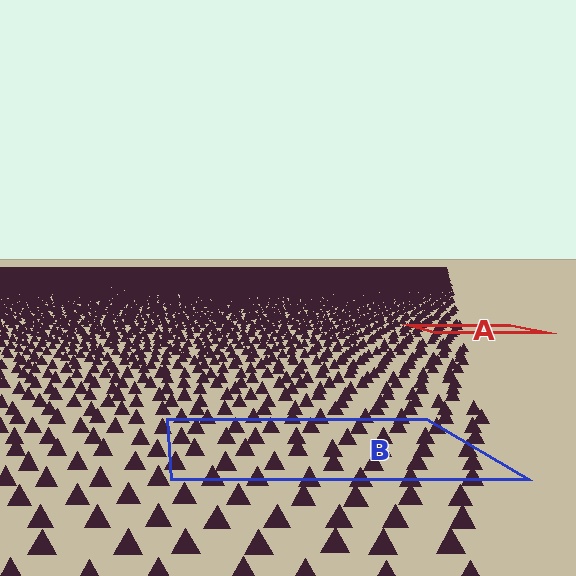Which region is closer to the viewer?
Region B is closer. The texture elements there are larger and more spread out.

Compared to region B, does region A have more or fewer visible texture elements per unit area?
Region A has more texture elements per unit area — they are packed more densely because it is farther away.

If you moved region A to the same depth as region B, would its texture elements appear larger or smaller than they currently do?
They would appear larger. At a closer depth, the same texture elements are projected at a bigger on-screen size.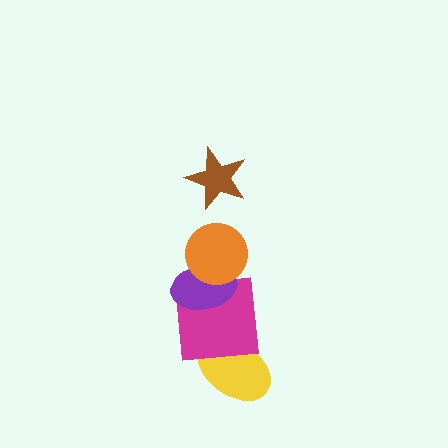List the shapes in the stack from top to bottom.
From top to bottom: the brown star, the orange circle, the purple ellipse, the magenta square, the yellow ellipse.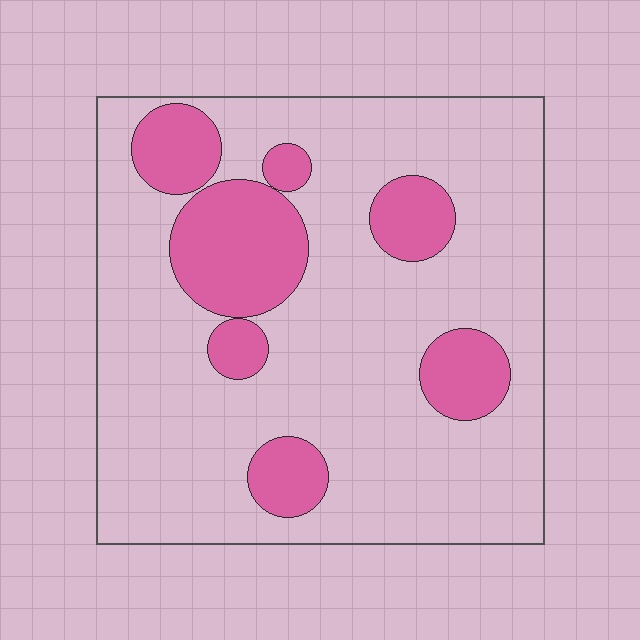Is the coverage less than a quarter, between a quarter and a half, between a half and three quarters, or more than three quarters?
Less than a quarter.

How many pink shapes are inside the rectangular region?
7.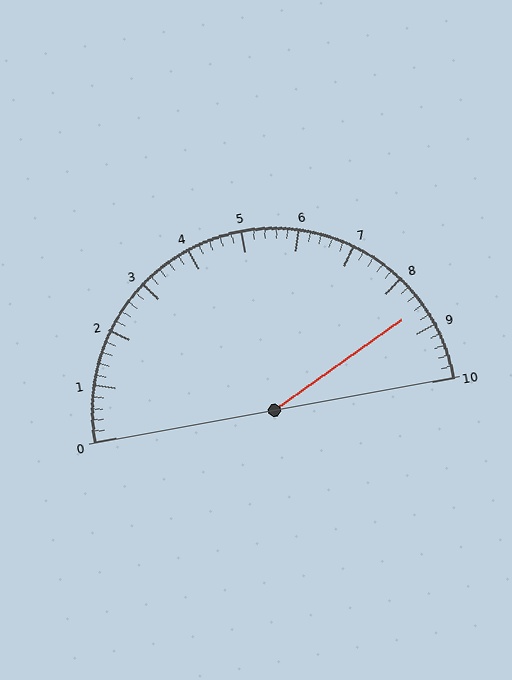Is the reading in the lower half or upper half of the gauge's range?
The reading is in the upper half of the range (0 to 10).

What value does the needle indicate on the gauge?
The needle indicates approximately 8.6.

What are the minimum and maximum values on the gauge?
The gauge ranges from 0 to 10.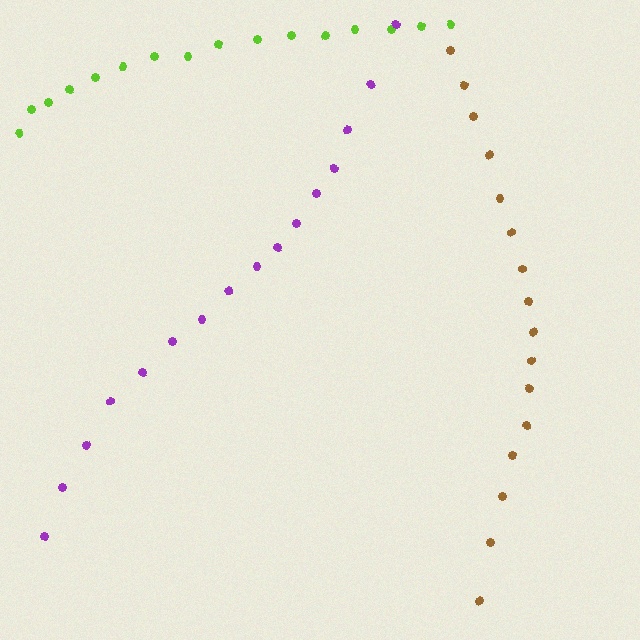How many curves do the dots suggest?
There are 3 distinct paths.